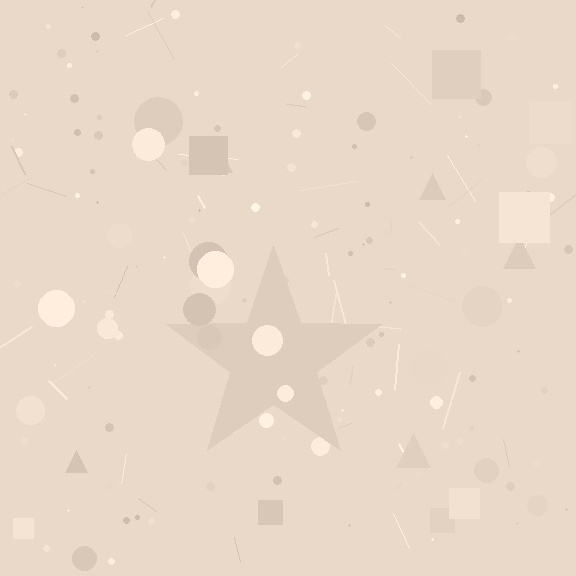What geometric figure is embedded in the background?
A star is embedded in the background.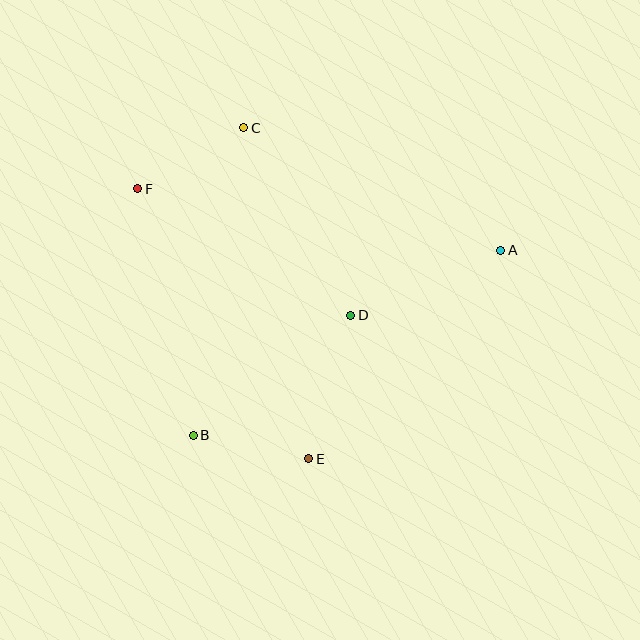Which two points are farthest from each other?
Points A and F are farthest from each other.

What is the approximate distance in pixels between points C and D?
The distance between C and D is approximately 216 pixels.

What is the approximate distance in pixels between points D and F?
The distance between D and F is approximately 248 pixels.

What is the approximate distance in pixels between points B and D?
The distance between B and D is approximately 198 pixels.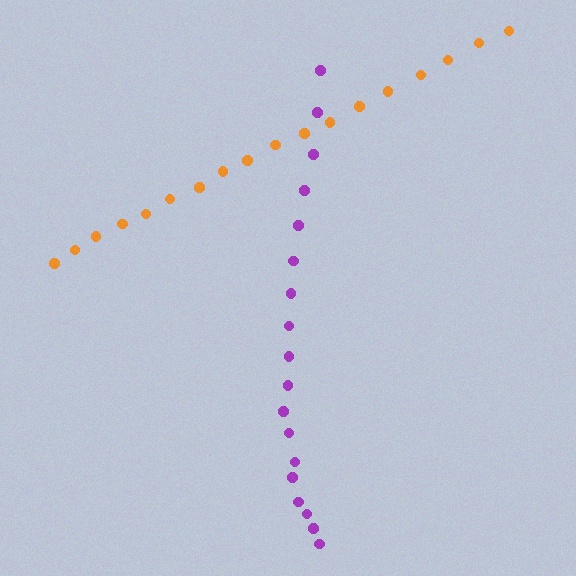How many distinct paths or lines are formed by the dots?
There are 2 distinct paths.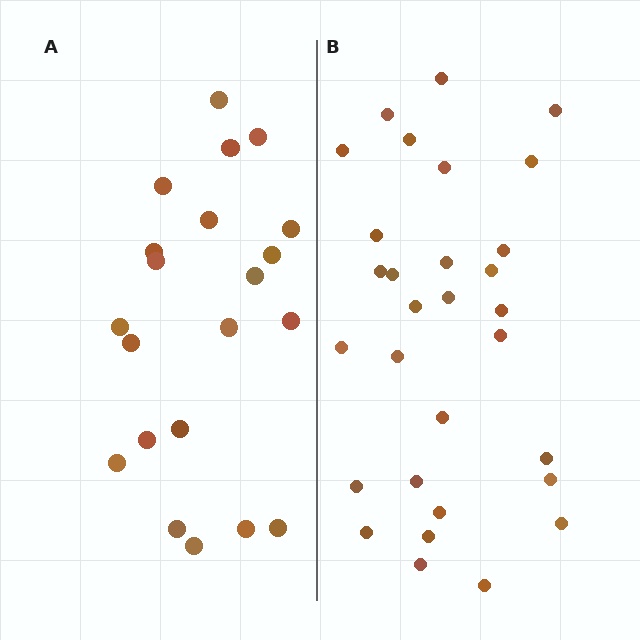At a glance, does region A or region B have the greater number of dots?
Region B (the right region) has more dots.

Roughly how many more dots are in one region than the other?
Region B has roughly 8 or so more dots than region A.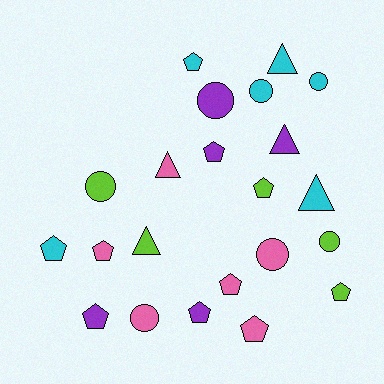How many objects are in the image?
There are 22 objects.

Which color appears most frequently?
Pink, with 6 objects.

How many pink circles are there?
There are 2 pink circles.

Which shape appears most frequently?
Pentagon, with 10 objects.